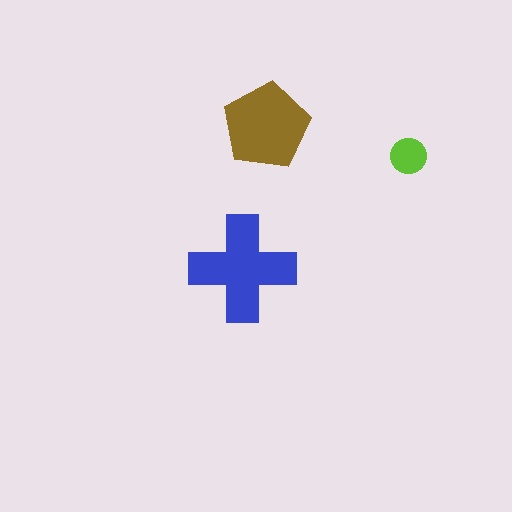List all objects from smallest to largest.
The lime circle, the brown pentagon, the blue cross.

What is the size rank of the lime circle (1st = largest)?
3rd.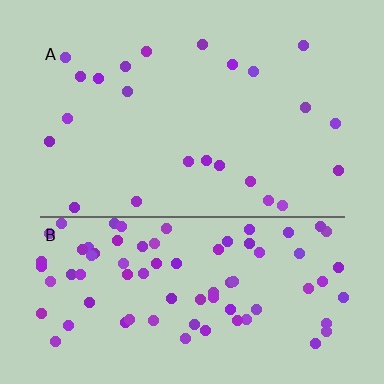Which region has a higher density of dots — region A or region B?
B (the bottom).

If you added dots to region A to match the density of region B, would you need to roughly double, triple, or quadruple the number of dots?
Approximately quadruple.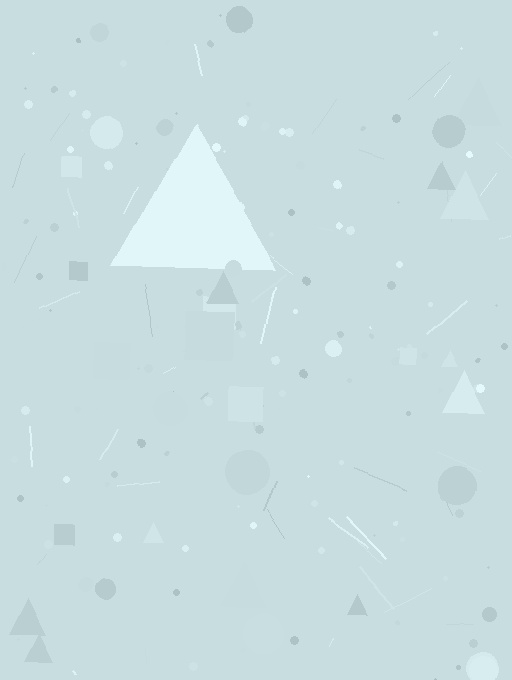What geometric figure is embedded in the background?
A triangle is embedded in the background.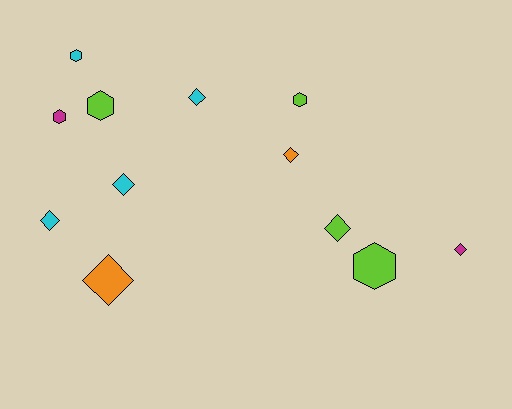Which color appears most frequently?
Lime, with 4 objects.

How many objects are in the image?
There are 12 objects.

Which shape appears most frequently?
Diamond, with 7 objects.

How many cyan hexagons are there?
There is 1 cyan hexagon.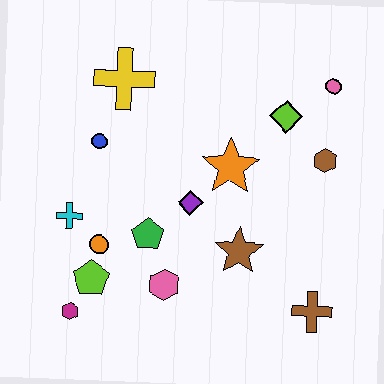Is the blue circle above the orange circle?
Yes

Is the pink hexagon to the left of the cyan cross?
No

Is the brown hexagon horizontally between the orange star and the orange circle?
No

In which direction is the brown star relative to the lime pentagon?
The brown star is to the right of the lime pentagon.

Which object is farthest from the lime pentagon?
The pink circle is farthest from the lime pentagon.